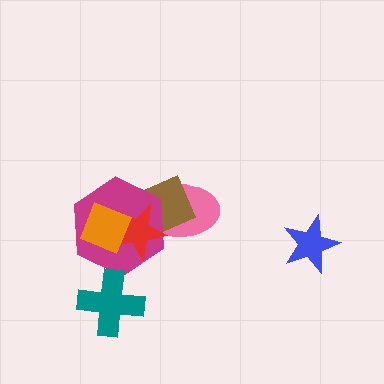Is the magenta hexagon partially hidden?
Yes, it is partially covered by another shape.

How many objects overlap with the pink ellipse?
3 objects overlap with the pink ellipse.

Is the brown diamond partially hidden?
Yes, it is partially covered by another shape.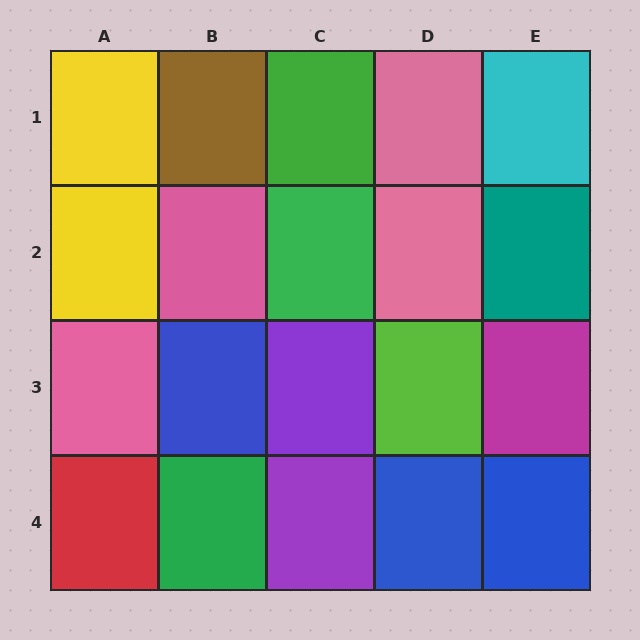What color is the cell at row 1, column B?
Brown.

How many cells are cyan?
1 cell is cyan.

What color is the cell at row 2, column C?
Green.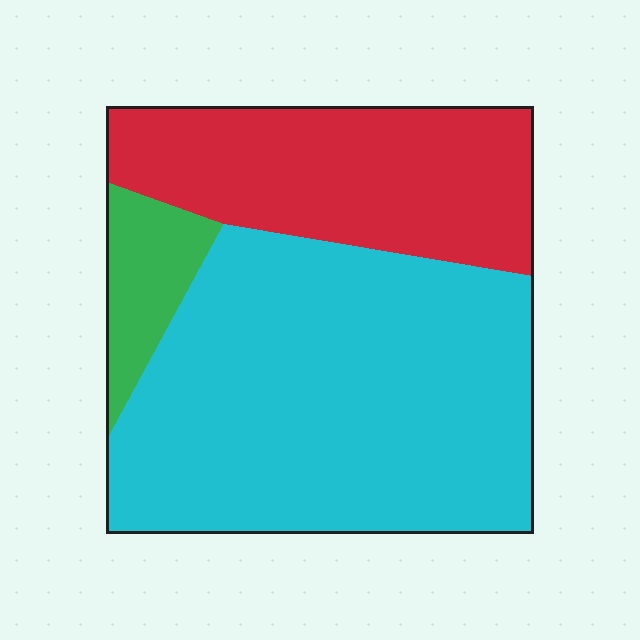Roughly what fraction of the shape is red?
Red takes up about one third (1/3) of the shape.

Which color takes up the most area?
Cyan, at roughly 60%.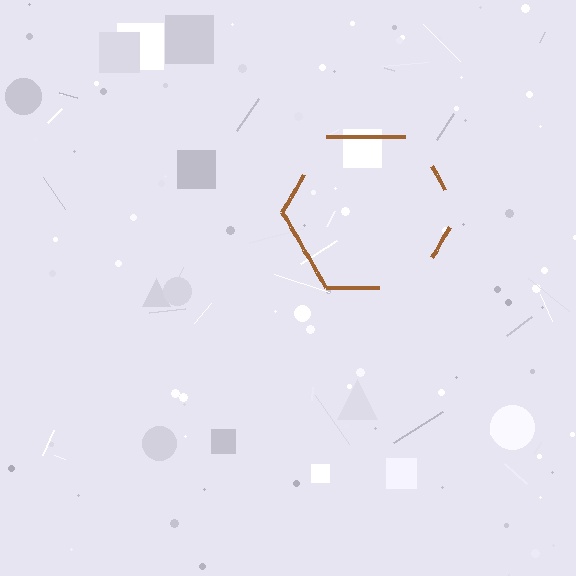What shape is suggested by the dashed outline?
The dashed outline suggests a hexagon.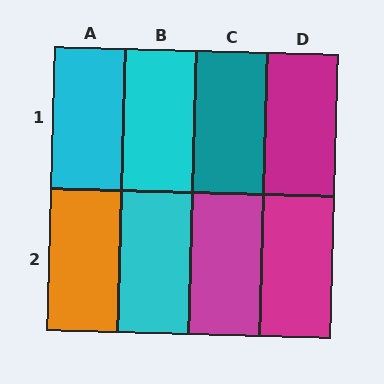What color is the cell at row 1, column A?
Cyan.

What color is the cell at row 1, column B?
Cyan.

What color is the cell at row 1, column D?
Magenta.